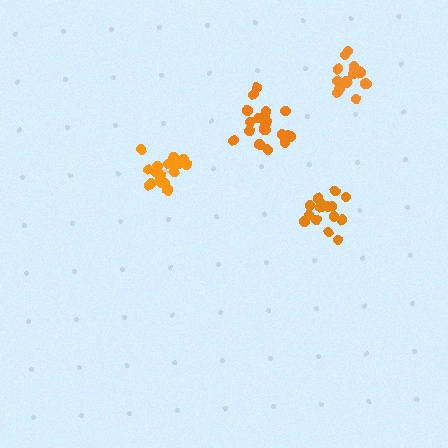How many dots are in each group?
Group 1: 20 dots, Group 2: 15 dots, Group 3: 16 dots, Group 4: 18 dots (69 total).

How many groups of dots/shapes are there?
There are 4 groups.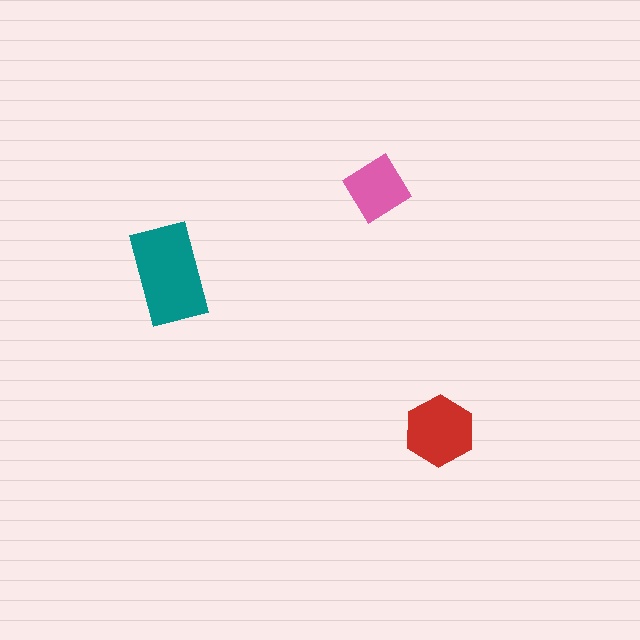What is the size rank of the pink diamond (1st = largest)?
3rd.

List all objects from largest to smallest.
The teal rectangle, the red hexagon, the pink diamond.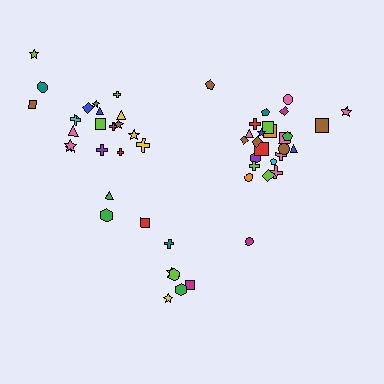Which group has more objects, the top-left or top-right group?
The top-right group.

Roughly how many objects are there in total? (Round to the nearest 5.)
Roughly 55 objects in total.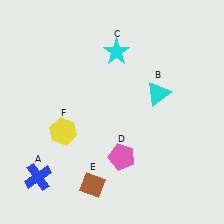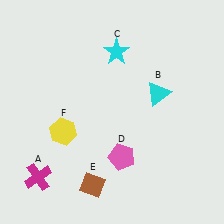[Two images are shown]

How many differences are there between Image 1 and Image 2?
There is 1 difference between the two images.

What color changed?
The cross (A) changed from blue in Image 1 to magenta in Image 2.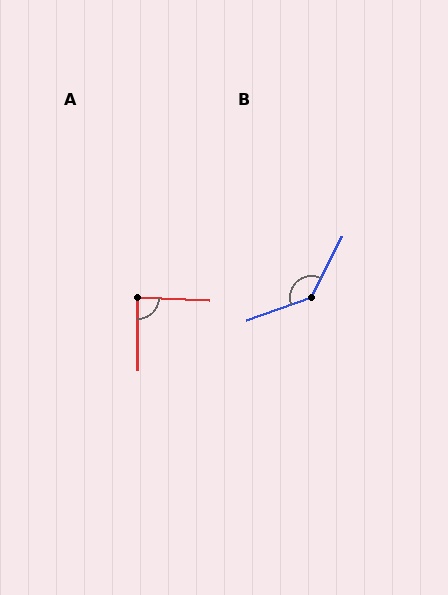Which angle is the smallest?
A, at approximately 87 degrees.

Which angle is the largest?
B, at approximately 136 degrees.